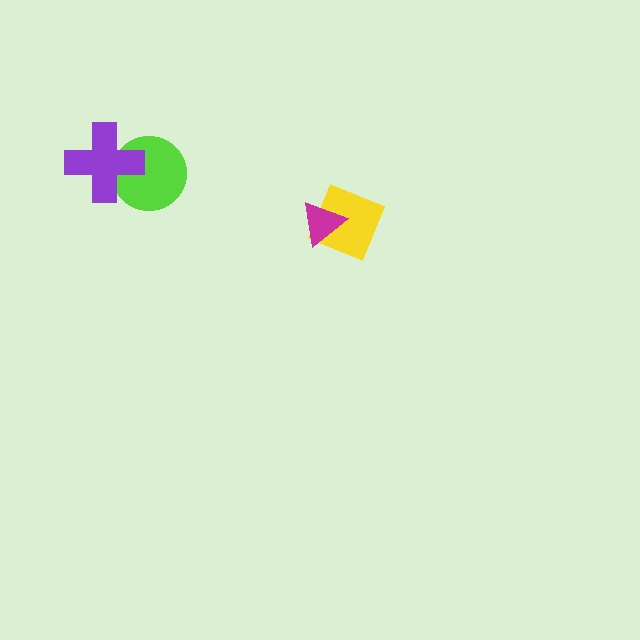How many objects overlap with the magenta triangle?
1 object overlaps with the magenta triangle.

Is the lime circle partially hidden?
Yes, it is partially covered by another shape.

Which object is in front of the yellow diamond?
The magenta triangle is in front of the yellow diamond.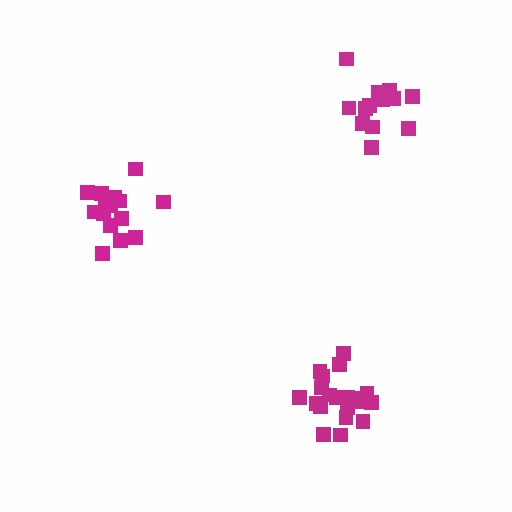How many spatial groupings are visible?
There are 3 spatial groupings.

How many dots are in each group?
Group 1: 16 dots, Group 2: 15 dots, Group 3: 21 dots (52 total).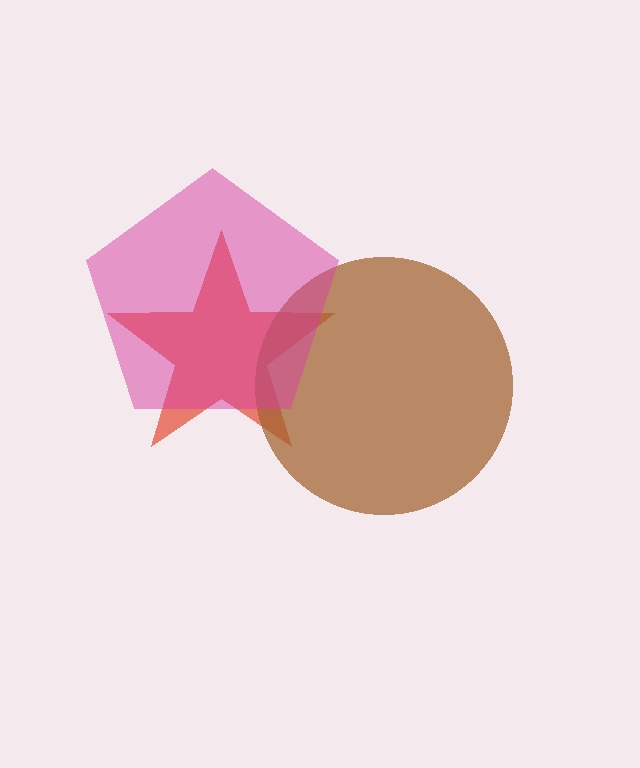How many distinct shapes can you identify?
There are 3 distinct shapes: a red star, a brown circle, a magenta pentagon.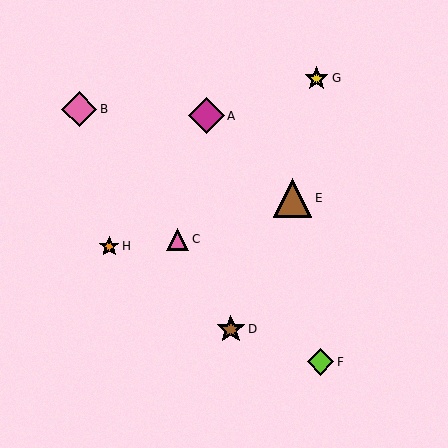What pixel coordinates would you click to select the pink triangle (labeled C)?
Click at (177, 239) to select the pink triangle C.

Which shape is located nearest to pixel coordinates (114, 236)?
The orange star (labeled H) at (109, 246) is nearest to that location.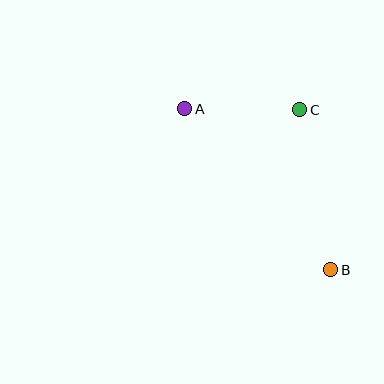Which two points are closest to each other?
Points A and C are closest to each other.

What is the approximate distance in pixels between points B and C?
The distance between B and C is approximately 163 pixels.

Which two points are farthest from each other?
Points A and B are farthest from each other.